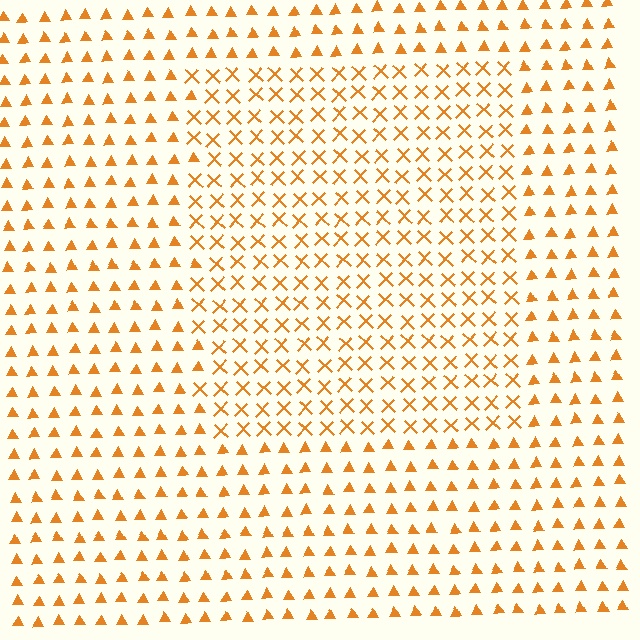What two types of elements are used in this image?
The image uses X marks inside the rectangle region and triangles outside it.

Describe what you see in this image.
The image is filled with small orange elements arranged in a uniform grid. A rectangle-shaped region contains X marks, while the surrounding area contains triangles. The boundary is defined purely by the change in element shape.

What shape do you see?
I see a rectangle.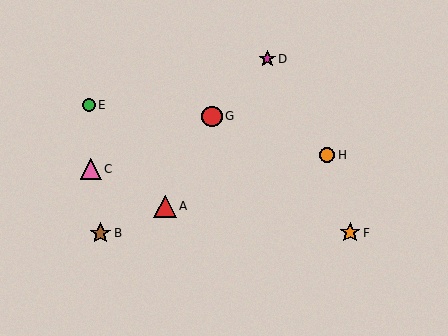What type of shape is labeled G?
Shape G is a red circle.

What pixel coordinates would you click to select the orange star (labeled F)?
Click at (350, 233) to select the orange star F.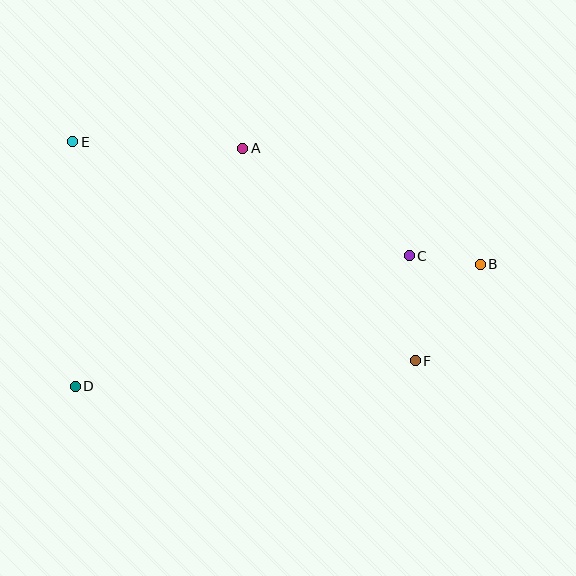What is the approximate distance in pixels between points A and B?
The distance between A and B is approximately 264 pixels.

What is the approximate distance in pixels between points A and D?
The distance between A and D is approximately 291 pixels.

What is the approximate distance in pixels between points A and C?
The distance between A and C is approximately 198 pixels.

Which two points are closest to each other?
Points B and C are closest to each other.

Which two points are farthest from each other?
Points B and E are farthest from each other.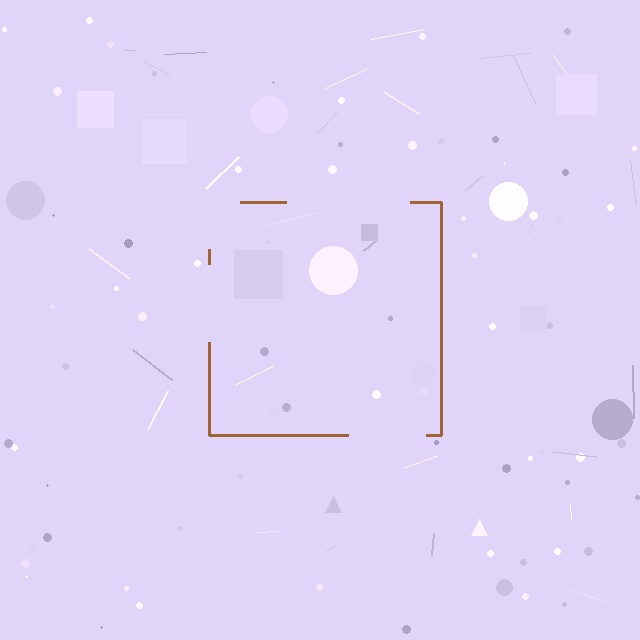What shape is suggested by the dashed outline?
The dashed outline suggests a square.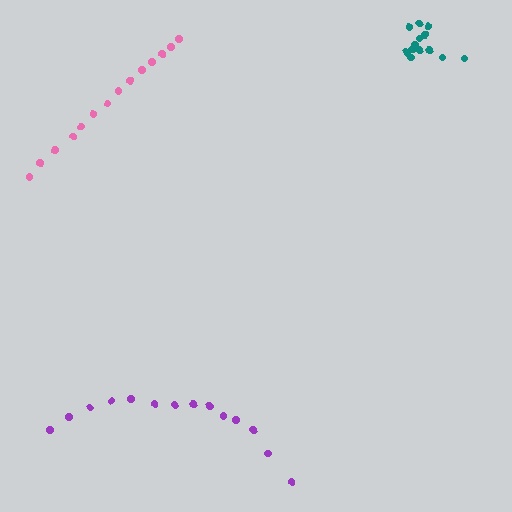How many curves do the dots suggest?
There are 3 distinct paths.